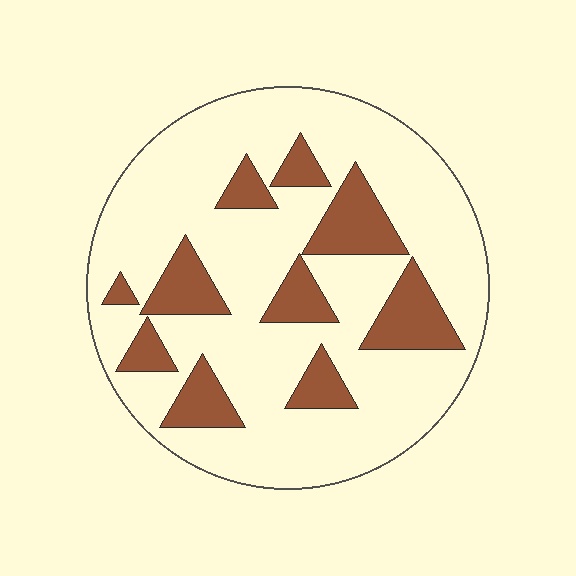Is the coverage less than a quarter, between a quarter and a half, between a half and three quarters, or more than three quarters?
Less than a quarter.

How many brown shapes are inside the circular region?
10.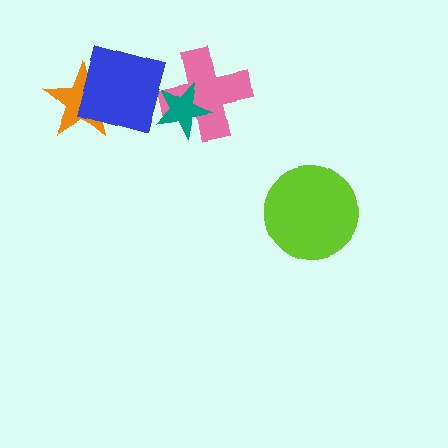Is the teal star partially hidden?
No, no other shape covers it.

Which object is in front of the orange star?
The blue square is in front of the orange star.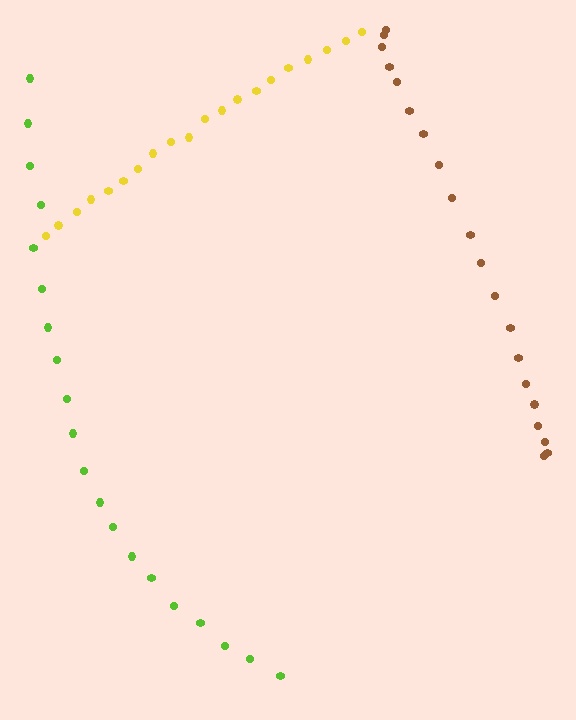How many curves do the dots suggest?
There are 3 distinct paths.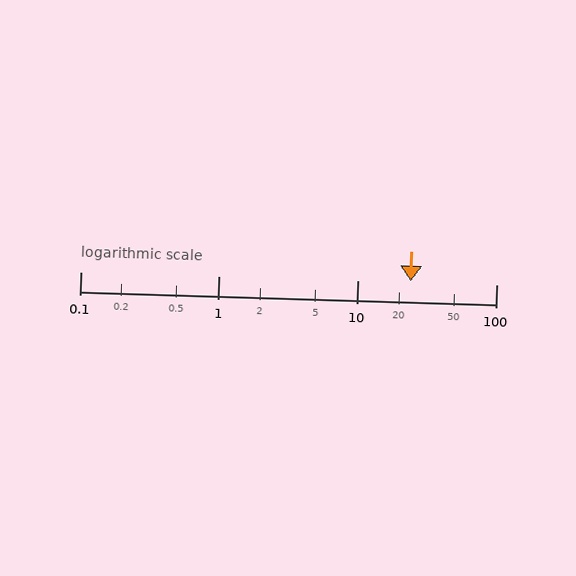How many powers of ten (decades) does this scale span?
The scale spans 3 decades, from 0.1 to 100.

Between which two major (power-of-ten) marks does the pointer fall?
The pointer is between 10 and 100.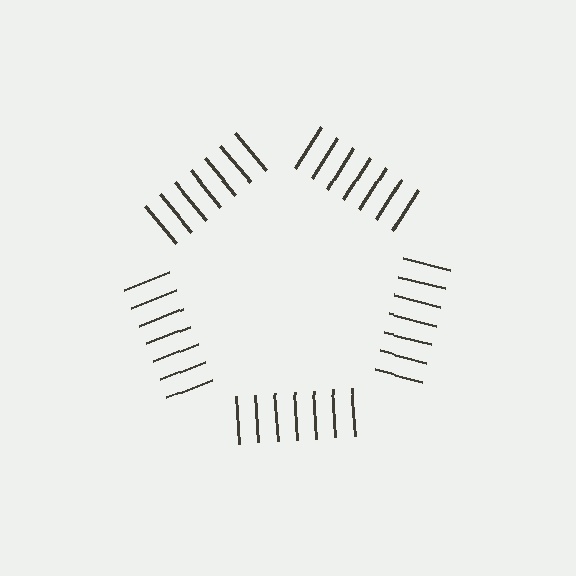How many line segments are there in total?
35 — 7 along each of the 5 edges.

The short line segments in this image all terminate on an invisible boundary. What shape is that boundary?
An illusory pentagon — the line segments terminate on its edges but no continuous stroke is drawn.